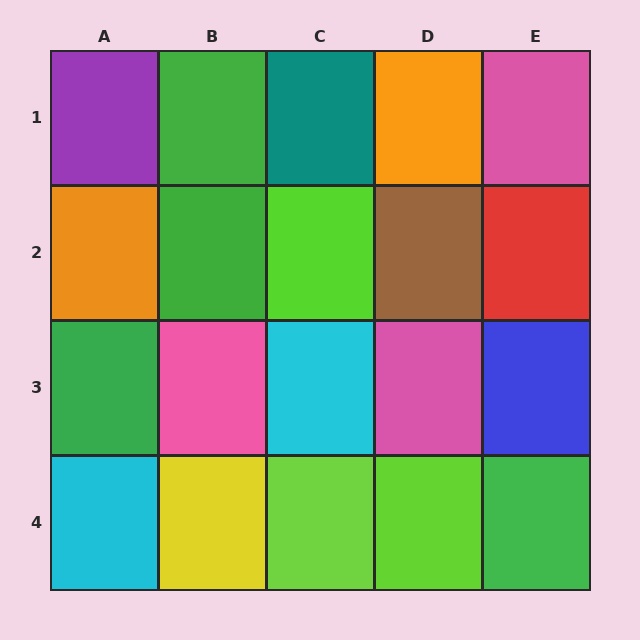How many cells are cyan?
2 cells are cyan.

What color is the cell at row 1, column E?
Pink.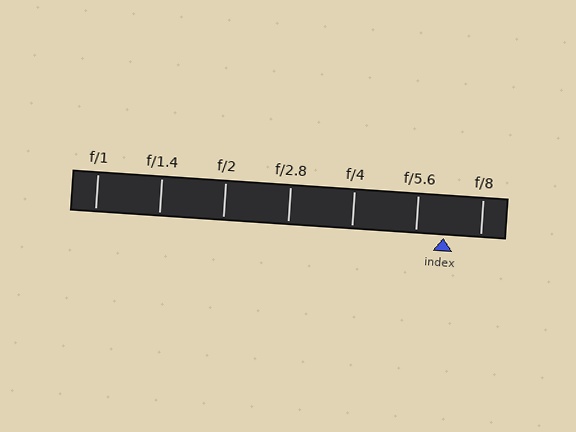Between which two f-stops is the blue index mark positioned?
The index mark is between f/5.6 and f/8.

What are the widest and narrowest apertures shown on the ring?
The widest aperture shown is f/1 and the narrowest is f/8.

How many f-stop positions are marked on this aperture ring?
There are 7 f-stop positions marked.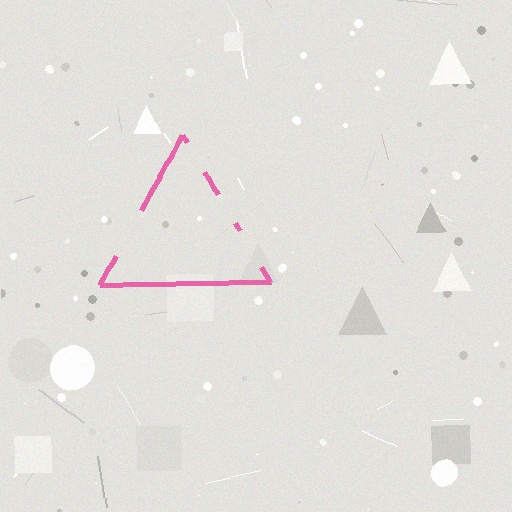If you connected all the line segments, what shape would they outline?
They would outline a triangle.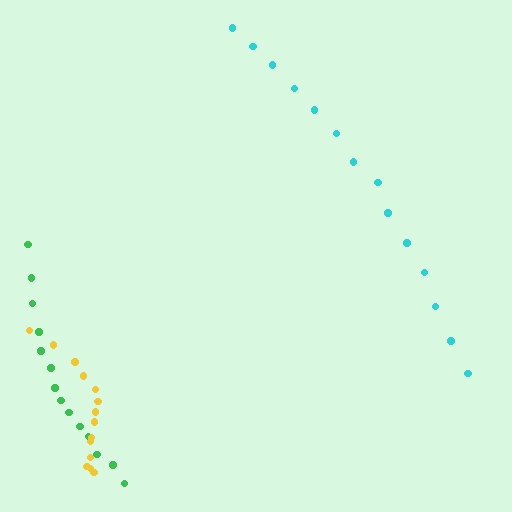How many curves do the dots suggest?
There are 3 distinct paths.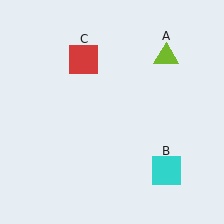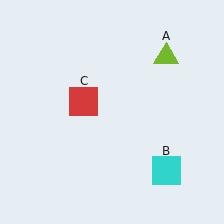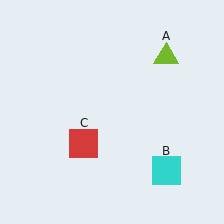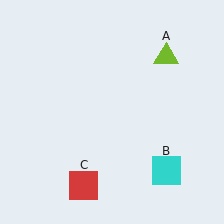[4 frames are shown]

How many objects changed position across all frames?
1 object changed position: red square (object C).